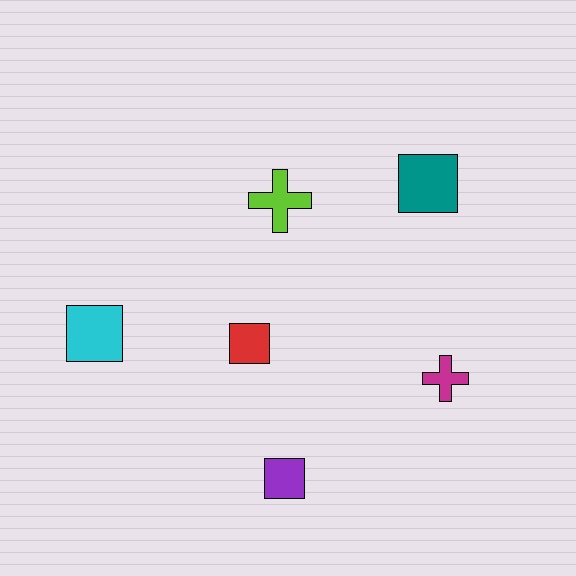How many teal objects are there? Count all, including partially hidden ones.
There is 1 teal object.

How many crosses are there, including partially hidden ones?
There are 2 crosses.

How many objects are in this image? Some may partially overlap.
There are 6 objects.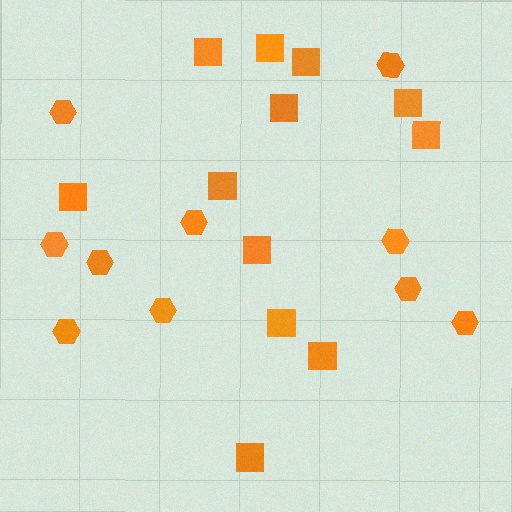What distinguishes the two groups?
There are 2 groups: one group of hexagons (10) and one group of squares (12).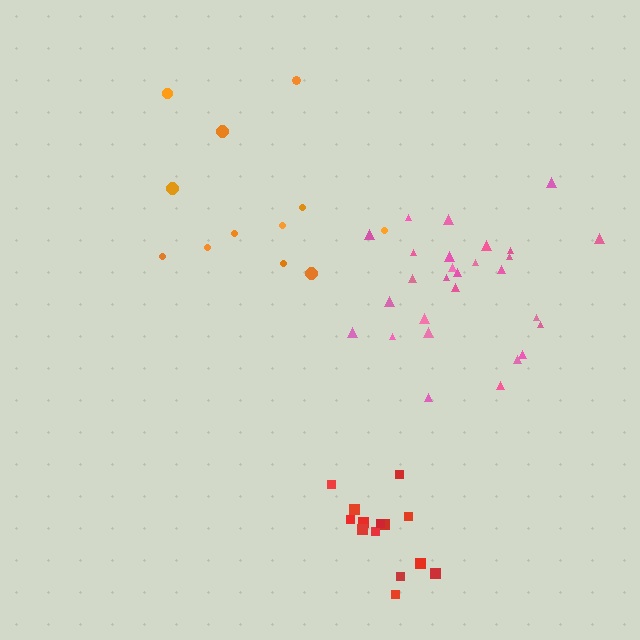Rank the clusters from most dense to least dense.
red, pink, orange.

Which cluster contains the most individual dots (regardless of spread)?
Pink (28).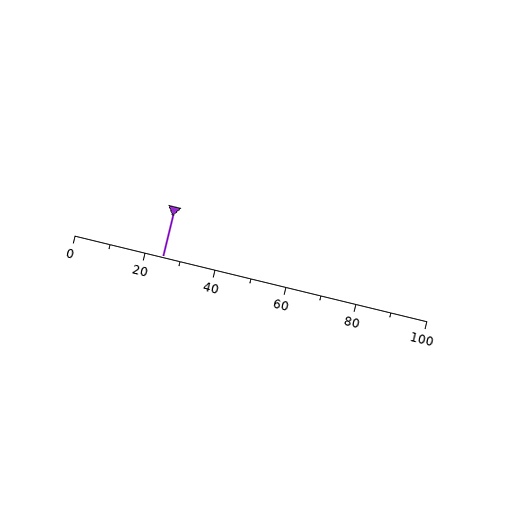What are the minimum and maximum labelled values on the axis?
The axis runs from 0 to 100.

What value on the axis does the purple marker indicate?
The marker indicates approximately 25.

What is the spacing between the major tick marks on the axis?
The major ticks are spaced 20 apart.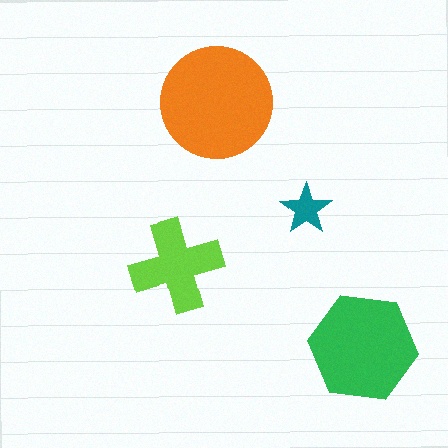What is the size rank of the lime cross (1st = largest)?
3rd.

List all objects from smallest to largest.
The teal star, the lime cross, the green hexagon, the orange circle.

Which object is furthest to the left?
The lime cross is leftmost.